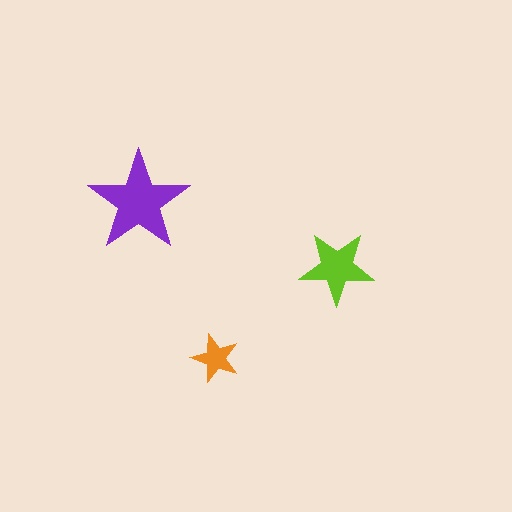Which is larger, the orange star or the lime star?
The lime one.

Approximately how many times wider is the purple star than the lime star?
About 1.5 times wider.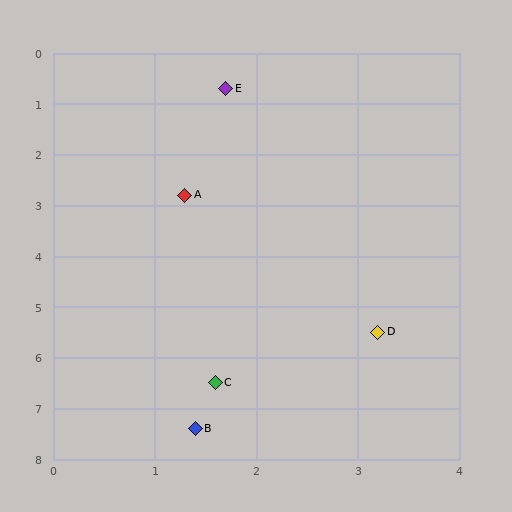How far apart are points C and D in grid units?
Points C and D are about 1.9 grid units apart.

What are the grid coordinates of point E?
Point E is at approximately (1.7, 0.7).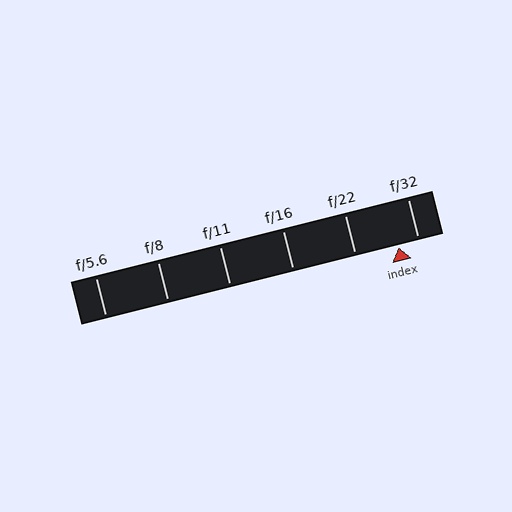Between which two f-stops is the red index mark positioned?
The index mark is between f/22 and f/32.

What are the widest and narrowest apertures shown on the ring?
The widest aperture shown is f/5.6 and the narrowest is f/32.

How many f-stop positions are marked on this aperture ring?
There are 6 f-stop positions marked.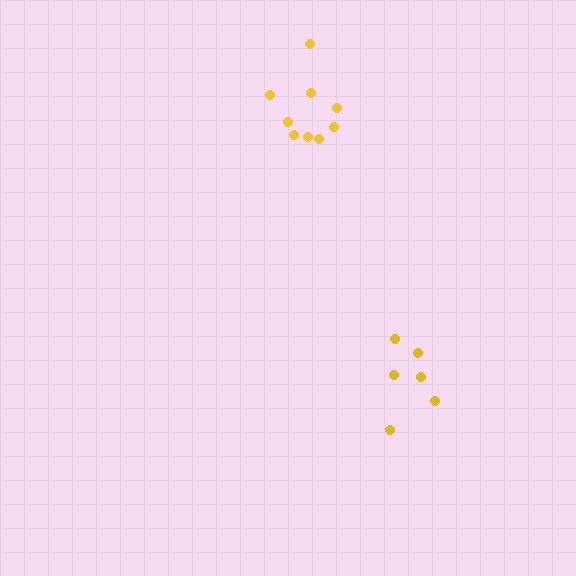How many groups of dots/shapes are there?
There are 2 groups.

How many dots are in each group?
Group 1: 9 dots, Group 2: 6 dots (15 total).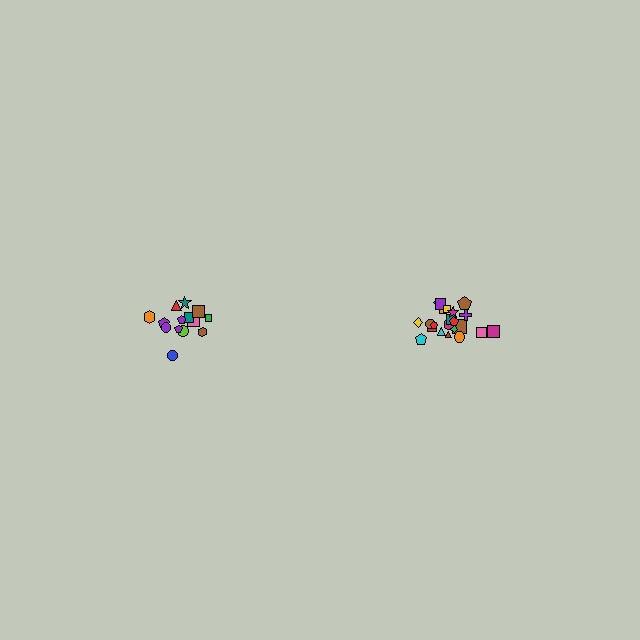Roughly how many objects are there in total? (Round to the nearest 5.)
Roughly 35 objects in total.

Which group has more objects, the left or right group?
The right group.